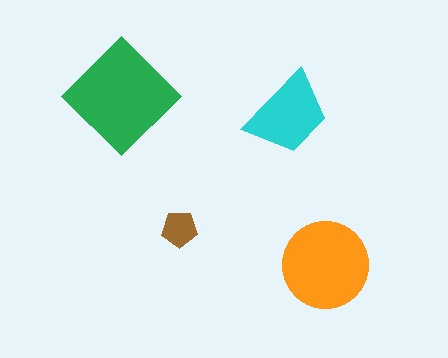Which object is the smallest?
The brown pentagon.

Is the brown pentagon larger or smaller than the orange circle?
Smaller.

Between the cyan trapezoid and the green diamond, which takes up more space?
The green diamond.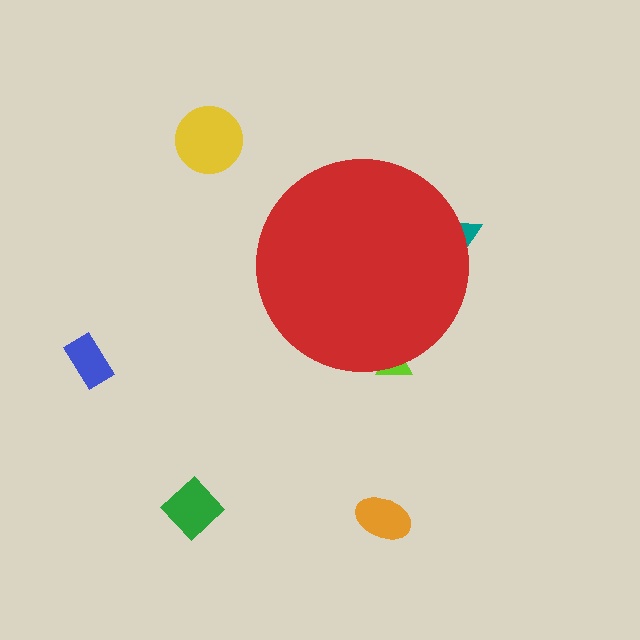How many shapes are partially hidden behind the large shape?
2 shapes are partially hidden.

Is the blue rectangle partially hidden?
No, the blue rectangle is fully visible.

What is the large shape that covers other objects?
A red circle.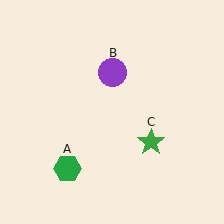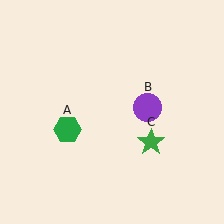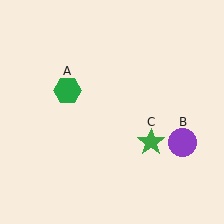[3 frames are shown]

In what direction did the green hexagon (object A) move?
The green hexagon (object A) moved up.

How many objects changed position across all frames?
2 objects changed position: green hexagon (object A), purple circle (object B).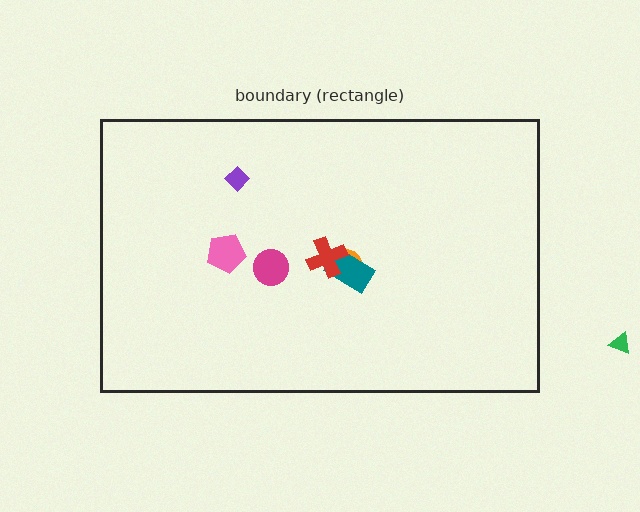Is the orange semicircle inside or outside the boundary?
Inside.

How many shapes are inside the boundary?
6 inside, 1 outside.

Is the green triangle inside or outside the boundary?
Outside.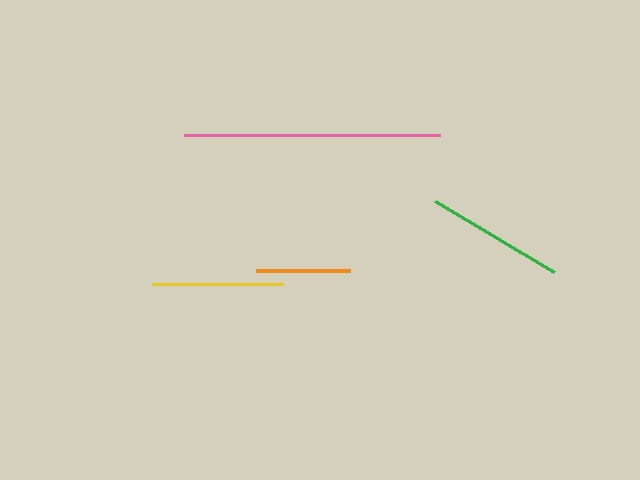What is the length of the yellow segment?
The yellow segment is approximately 130 pixels long.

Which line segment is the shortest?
The orange line is the shortest at approximately 93 pixels.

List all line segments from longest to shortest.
From longest to shortest: pink, green, yellow, orange.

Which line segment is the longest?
The pink line is the longest at approximately 257 pixels.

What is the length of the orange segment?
The orange segment is approximately 93 pixels long.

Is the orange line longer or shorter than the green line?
The green line is longer than the orange line.